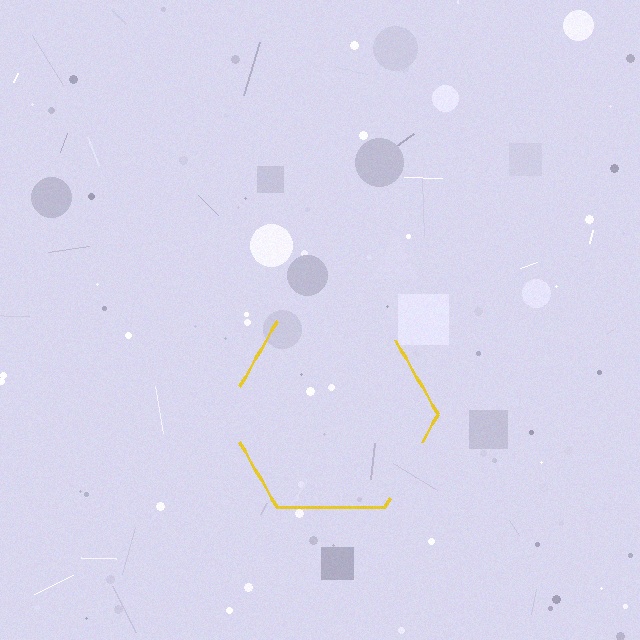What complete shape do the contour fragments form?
The contour fragments form a hexagon.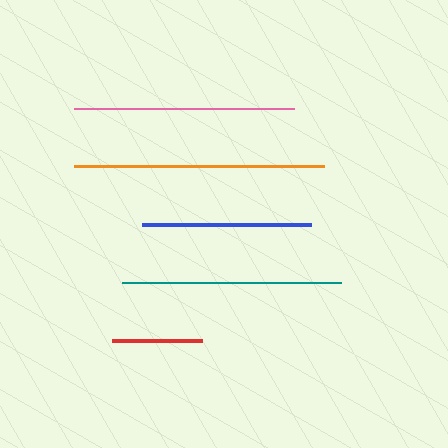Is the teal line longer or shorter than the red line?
The teal line is longer than the red line.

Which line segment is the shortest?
The red line is the shortest at approximately 90 pixels.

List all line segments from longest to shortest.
From longest to shortest: orange, pink, teal, blue, red.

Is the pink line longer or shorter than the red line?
The pink line is longer than the red line.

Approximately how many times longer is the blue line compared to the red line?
The blue line is approximately 1.9 times the length of the red line.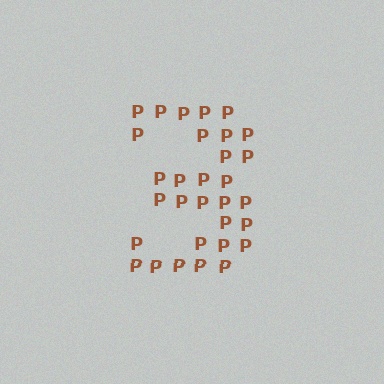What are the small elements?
The small elements are letter P's.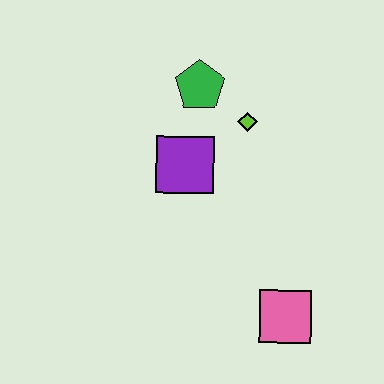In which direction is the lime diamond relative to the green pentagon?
The lime diamond is to the right of the green pentagon.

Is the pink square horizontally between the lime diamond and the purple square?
No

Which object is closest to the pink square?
The purple square is closest to the pink square.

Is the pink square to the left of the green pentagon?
No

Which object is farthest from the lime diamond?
The pink square is farthest from the lime diamond.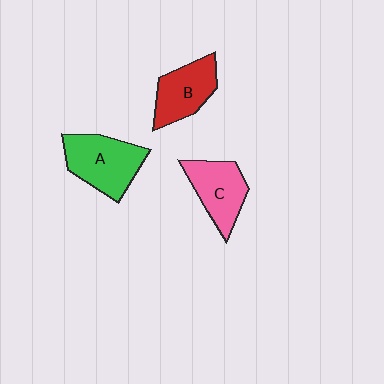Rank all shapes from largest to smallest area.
From largest to smallest: A (green), C (pink), B (red).